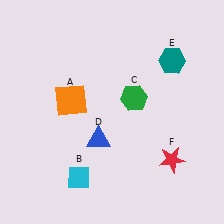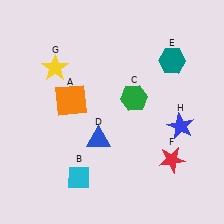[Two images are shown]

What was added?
A yellow star (G), a blue star (H) were added in Image 2.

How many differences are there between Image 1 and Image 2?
There are 2 differences between the two images.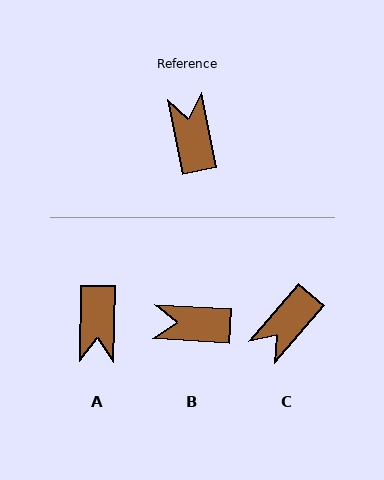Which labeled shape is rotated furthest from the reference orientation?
A, about 167 degrees away.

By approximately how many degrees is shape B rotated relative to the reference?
Approximately 75 degrees counter-clockwise.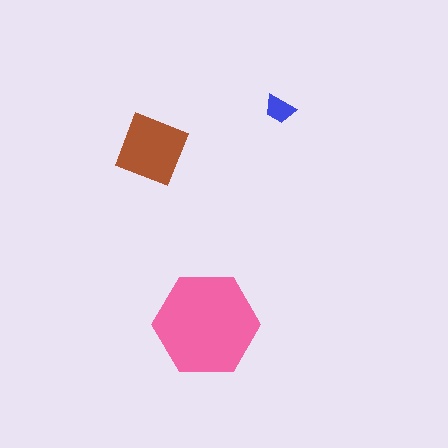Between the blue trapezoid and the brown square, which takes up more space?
The brown square.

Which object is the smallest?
The blue trapezoid.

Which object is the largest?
The pink hexagon.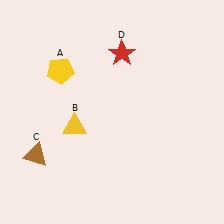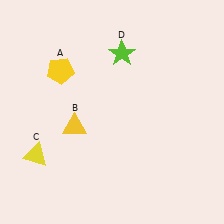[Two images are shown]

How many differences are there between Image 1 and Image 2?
There are 2 differences between the two images.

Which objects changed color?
C changed from brown to yellow. D changed from red to lime.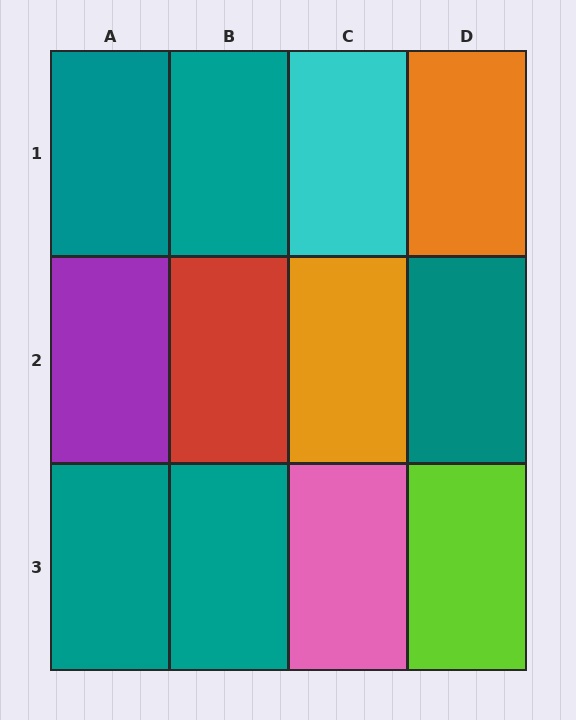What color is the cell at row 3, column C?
Pink.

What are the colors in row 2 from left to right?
Purple, red, orange, teal.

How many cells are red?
1 cell is red.